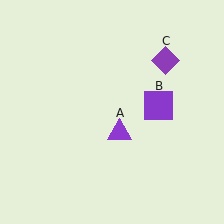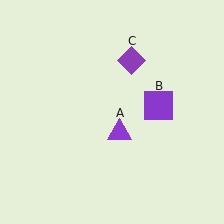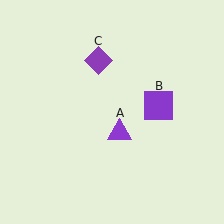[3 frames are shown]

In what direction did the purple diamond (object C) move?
The purple diamond (object C) moved left.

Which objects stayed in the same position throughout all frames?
Purple triangle (object A) and purple square (object B) remained stationary.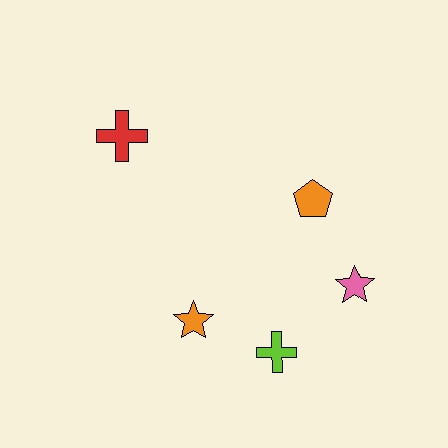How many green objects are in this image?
There are no green objects.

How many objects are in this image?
There are 5 objects.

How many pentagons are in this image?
There is 1 pentagon.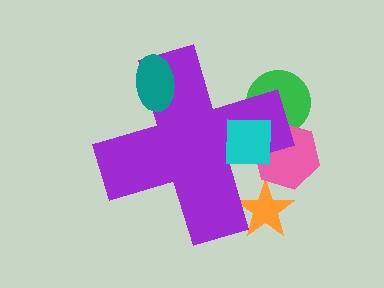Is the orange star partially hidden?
Yes, the orange star is partially hidden behind the purple cross.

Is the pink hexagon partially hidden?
Yes, the pink hexagon is partially hidden behind the purple cross.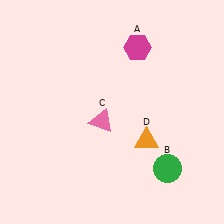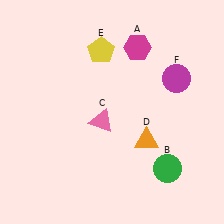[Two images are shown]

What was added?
A yellow pentagon (E), a magenta circle (F) were added in Image 2.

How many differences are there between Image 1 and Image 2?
There are 2 differences between the two images.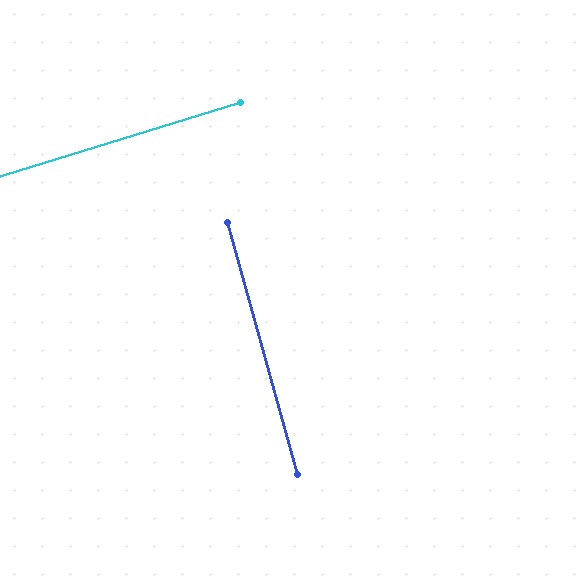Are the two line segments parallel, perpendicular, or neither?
Perpendicular — they meet at approximately 89°.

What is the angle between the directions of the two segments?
Approximately 89 degrees.